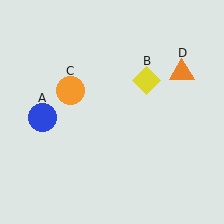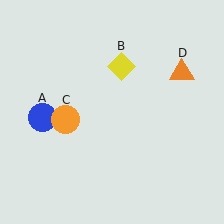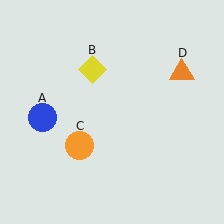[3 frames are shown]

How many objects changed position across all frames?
2 objects changed position: yellow diamond (object B), orange circle (object C).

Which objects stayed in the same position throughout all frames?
Blue circle (object A) and orange triangle (object D) remained stationary.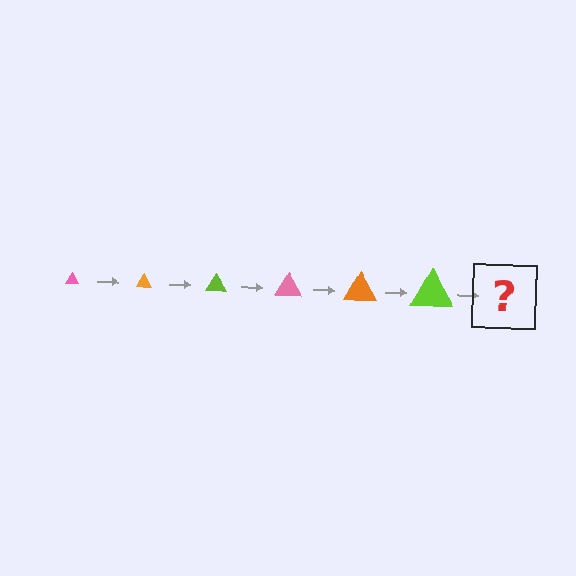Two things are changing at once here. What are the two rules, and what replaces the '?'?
The two rules are that the triangle grows larger each step and the color cycles through pink, orange, and lime. The '?' should be a pink triangle, larger than the previous one.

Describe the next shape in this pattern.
It should be a pink triangle, larger than the previous one.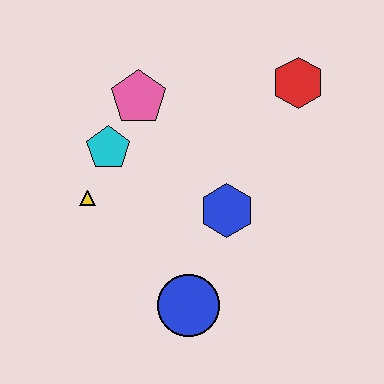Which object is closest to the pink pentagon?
The cyan pentagon is closest to the pink pentagon.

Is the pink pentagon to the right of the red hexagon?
No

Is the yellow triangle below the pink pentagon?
Yes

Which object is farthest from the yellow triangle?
The red hexagon is farthest from the yellow triangle.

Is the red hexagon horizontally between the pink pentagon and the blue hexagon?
No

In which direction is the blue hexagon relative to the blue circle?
The blue hexagon is above the blue circle.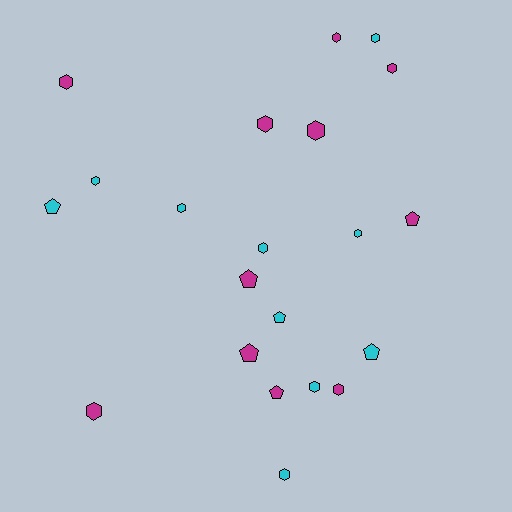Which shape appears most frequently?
Hexagon, with 14 objects.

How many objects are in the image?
There are 21 objects.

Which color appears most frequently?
Magenta, with 11 objects.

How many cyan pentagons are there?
There are 3 cyan pentagons.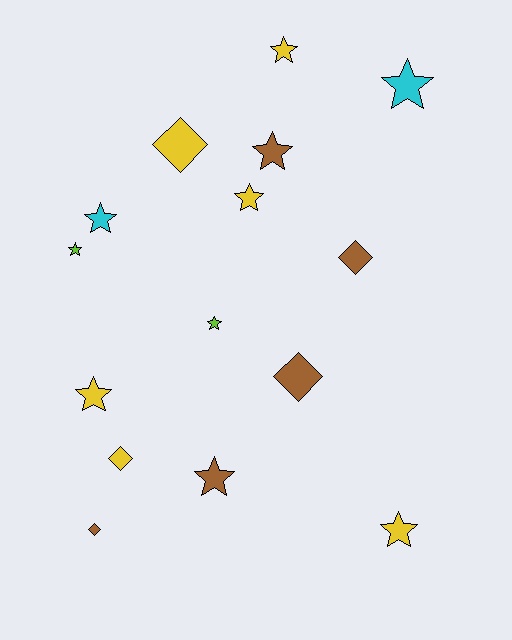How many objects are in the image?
There are 15 objects.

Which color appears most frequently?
Yellow, with 6 objects.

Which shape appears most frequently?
Star, with 10 objects.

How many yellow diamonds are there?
There are 2 yellow diamonds.